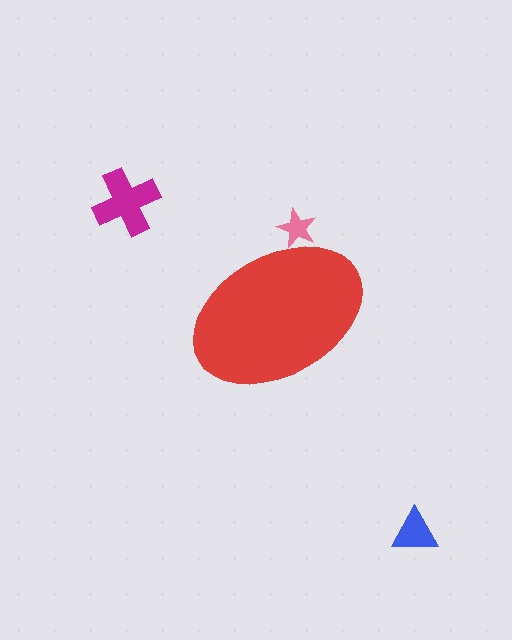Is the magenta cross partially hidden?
No, the magenta cross is fully visible.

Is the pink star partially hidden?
Yes, the pink star is partially hidden behind the red ellipse.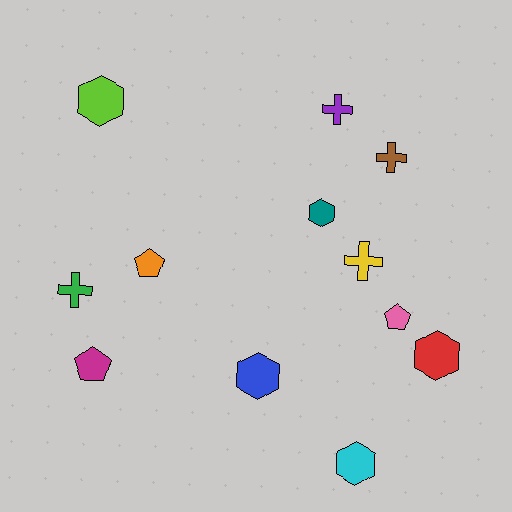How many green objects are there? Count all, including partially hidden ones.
There is 1 green object.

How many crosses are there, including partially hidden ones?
There are 4 crosses.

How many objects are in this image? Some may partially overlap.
There are 12 objects.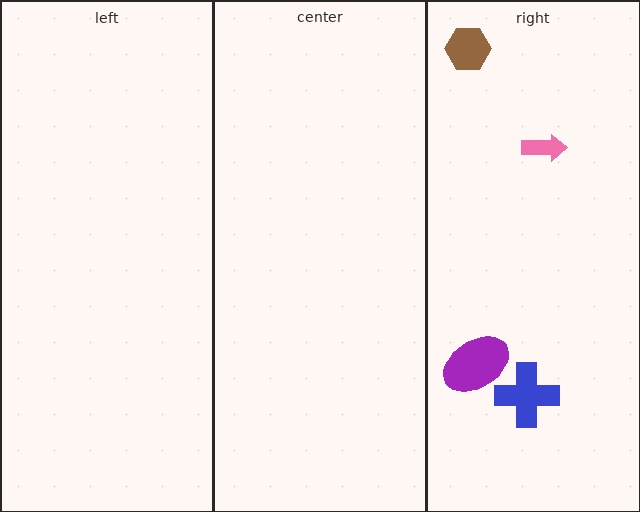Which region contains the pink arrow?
The right region.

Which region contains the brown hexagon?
The right region.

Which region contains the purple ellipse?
The right region.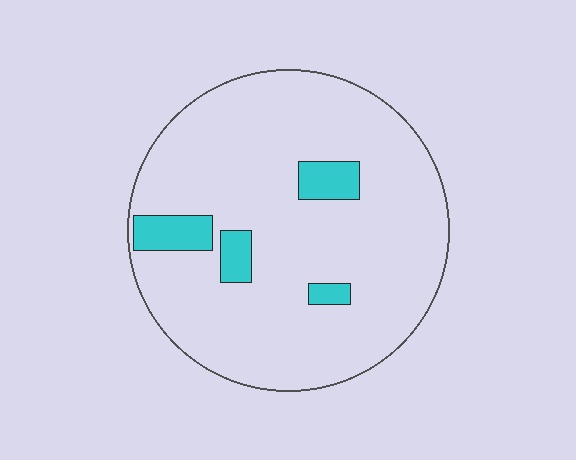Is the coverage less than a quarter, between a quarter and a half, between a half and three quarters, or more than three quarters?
Less than a quarter.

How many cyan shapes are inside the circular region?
4.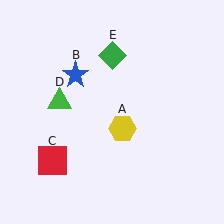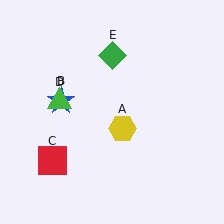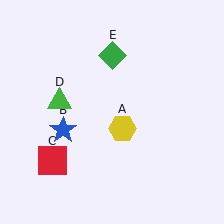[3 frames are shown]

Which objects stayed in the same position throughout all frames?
Yellow hexagon (object A) and red square (object C) and green triangle (object D) and green diamond (object E) remained stationary.